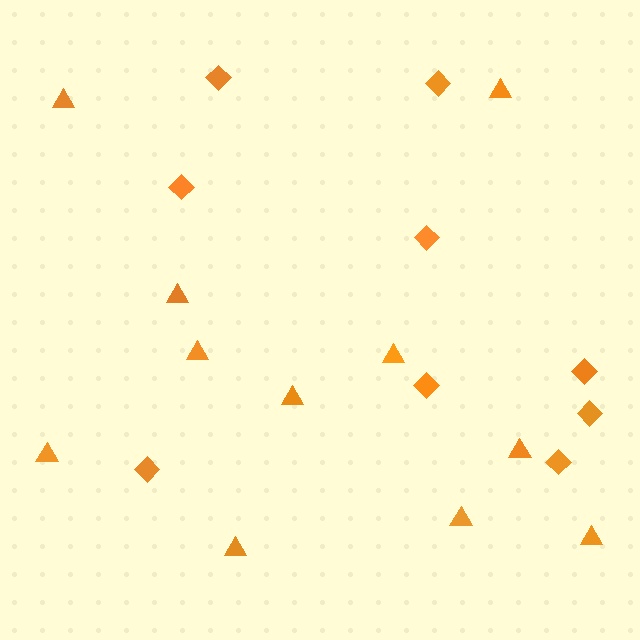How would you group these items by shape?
There are 2 groups: one group of diamonds (9) and one group of triangles (11).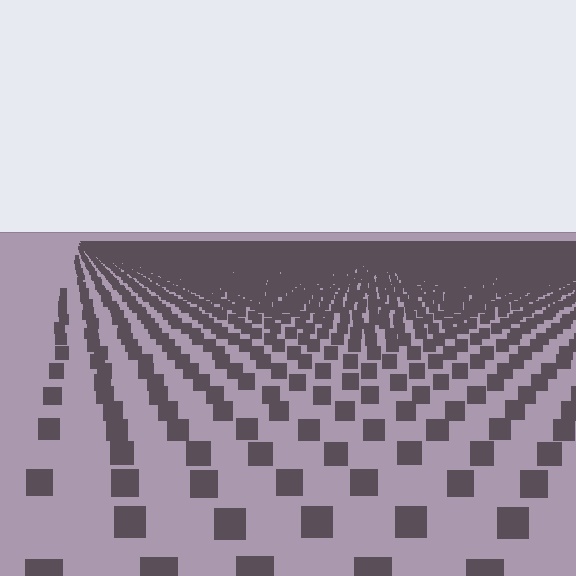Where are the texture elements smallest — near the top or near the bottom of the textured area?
Near the top.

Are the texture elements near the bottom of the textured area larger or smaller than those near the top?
Larger. Near the bottom, elements are closer to the viewer and appear at a bigger on-screen size.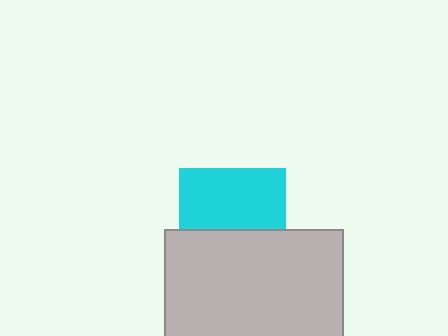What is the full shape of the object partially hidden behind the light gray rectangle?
The partially hidden object is a cyan square.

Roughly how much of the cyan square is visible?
About half of it is visible (roughly 57%).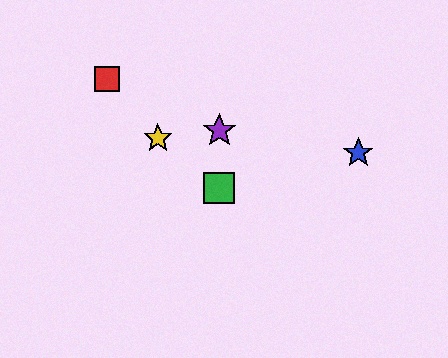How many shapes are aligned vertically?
2 shapes (the green square, the purple star) are aligned vertically.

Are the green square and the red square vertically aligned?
No, the green square is at x≈219 and the red square is at x≈107.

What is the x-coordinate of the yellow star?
The yellow star is at x≈158.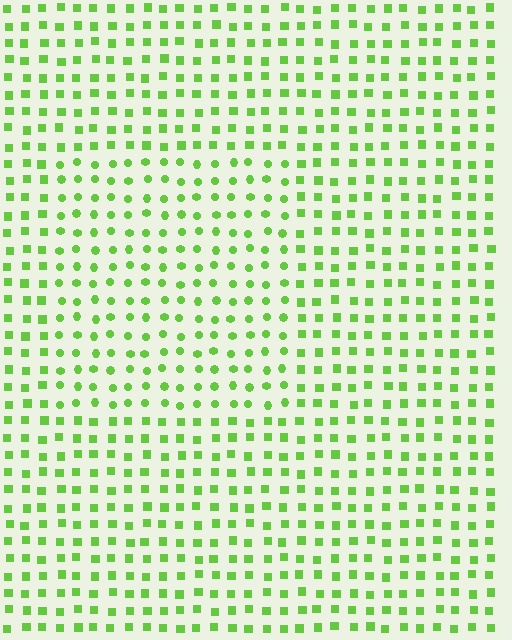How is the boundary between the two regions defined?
The boundary is defined by a change in element shape: circles inside vs. squares outside. All elements share the same color and spacing.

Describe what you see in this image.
The image is filled with small lime elements arranged in a uniform grid. A rectangle-shaped region contains circles, while the surrounding area contains squares. The boundary is defined purely by the change in element shape.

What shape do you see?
I see a rectangle.